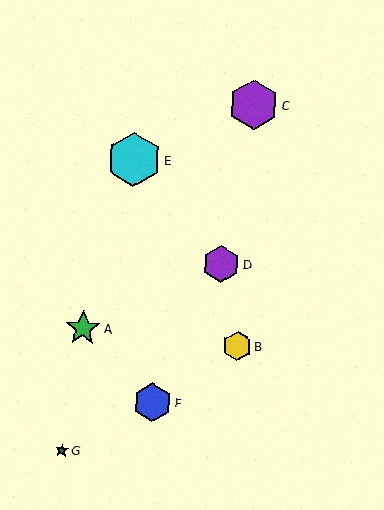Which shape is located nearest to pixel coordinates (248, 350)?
The yellow hexagon (labeled B) at (237, 346) is nearest to that location.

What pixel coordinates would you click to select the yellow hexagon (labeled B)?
Click at (237, 346) to select the yellow hexagon B.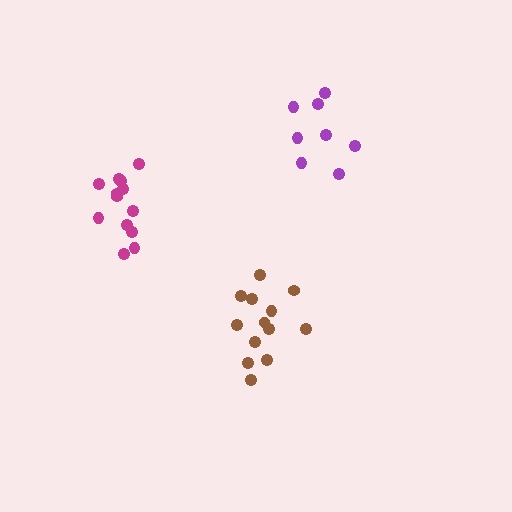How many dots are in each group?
Group 1: 13 dots, Group 2: 13 dots, Group 3: 8 dots (34 total).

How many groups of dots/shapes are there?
There are 3 groups.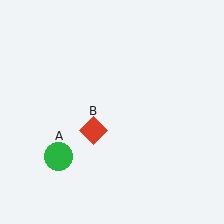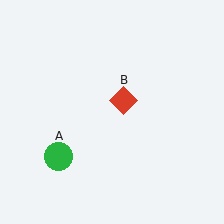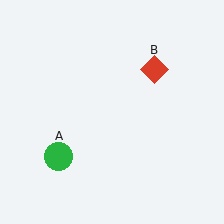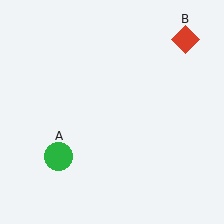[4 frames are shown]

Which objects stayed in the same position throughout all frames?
Green circle (object A) remained stationary.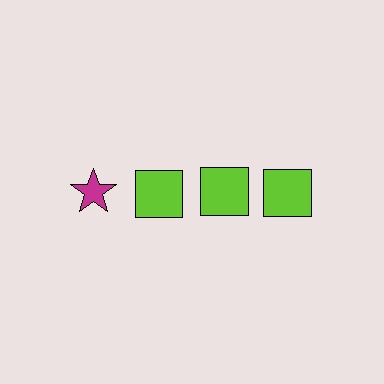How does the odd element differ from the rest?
It differs in both color (magenta instead of lime) and shape (star instead of square).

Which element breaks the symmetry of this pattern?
The magenta star in the top row, leftmost column breaks the symmetry. All other shapes are lime squares.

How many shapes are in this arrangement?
There are 4 shapes arranged in a grid pattern.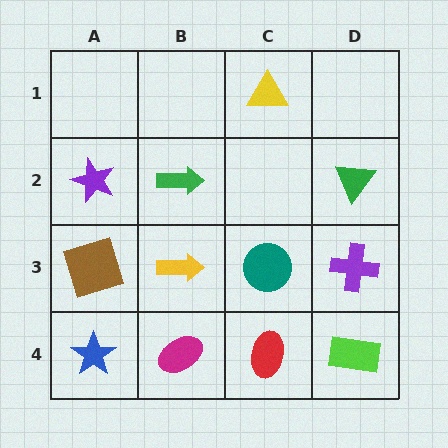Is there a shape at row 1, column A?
No, that cell is empty.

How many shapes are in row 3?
4 shapes.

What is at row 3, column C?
A teal circle.